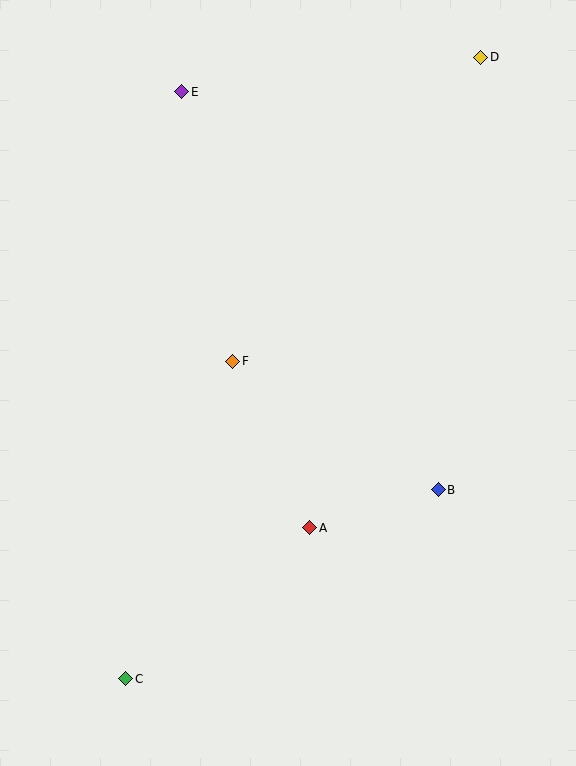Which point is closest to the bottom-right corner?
Point B is closest to the bottom-right corner.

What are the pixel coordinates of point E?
Point E is at (182, 92).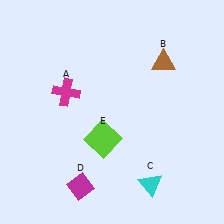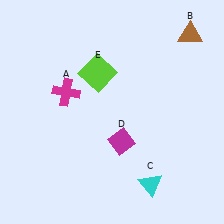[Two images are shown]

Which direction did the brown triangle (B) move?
The brown triangle (B) moved up.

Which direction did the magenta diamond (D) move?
The magenta diamond (D) moved up.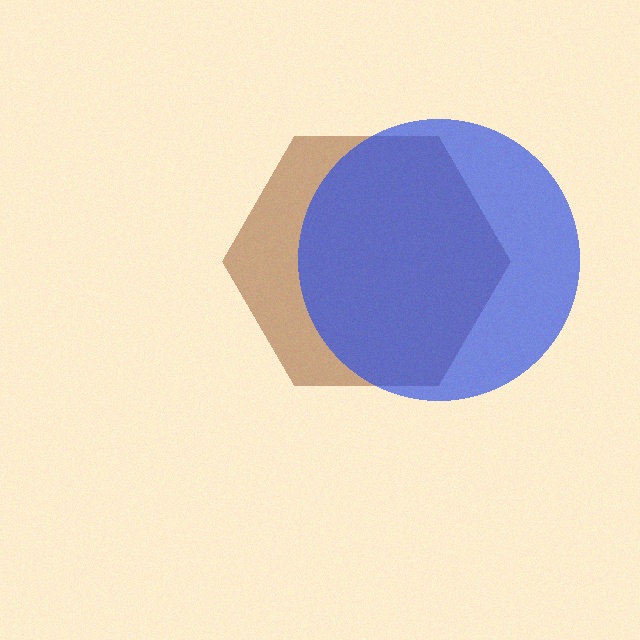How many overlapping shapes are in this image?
There are 2 overlapping shapes in the image.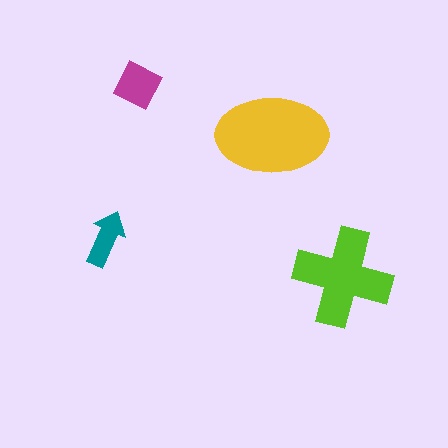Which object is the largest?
The yellow ellipse.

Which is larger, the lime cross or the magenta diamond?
The lime cross.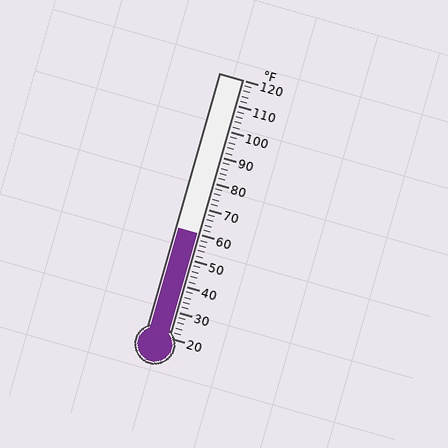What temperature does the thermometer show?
The thermometer shows approximately 60°F.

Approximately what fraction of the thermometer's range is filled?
The thermometer is filled to approximately 40% of its range.